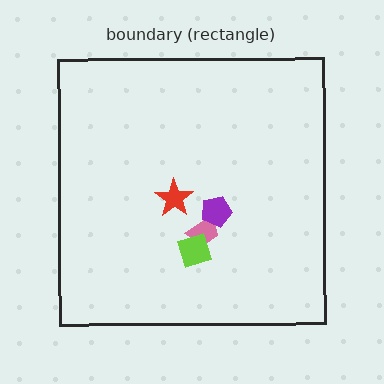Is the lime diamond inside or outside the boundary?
Inside.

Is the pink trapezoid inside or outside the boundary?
Inside.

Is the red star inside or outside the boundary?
Inside.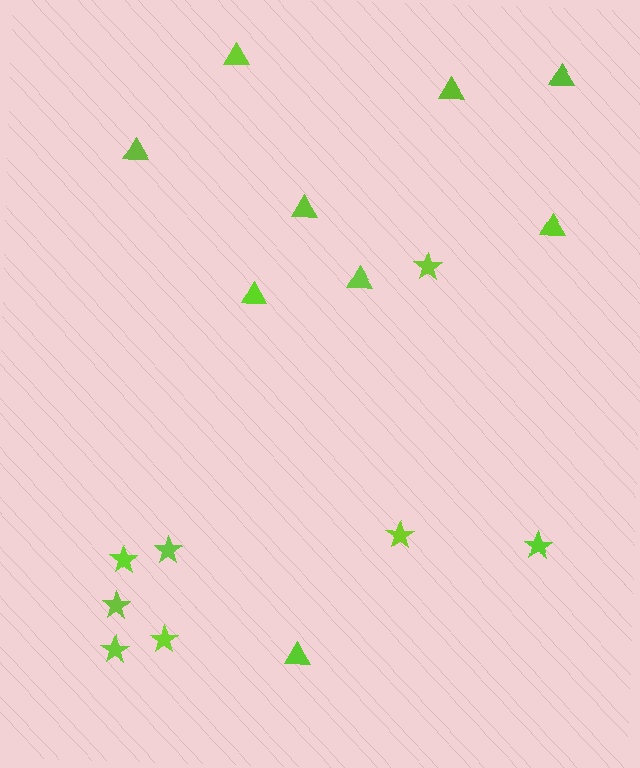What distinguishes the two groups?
There are 2 groups: one group of stars (8) and one group of triangles (9).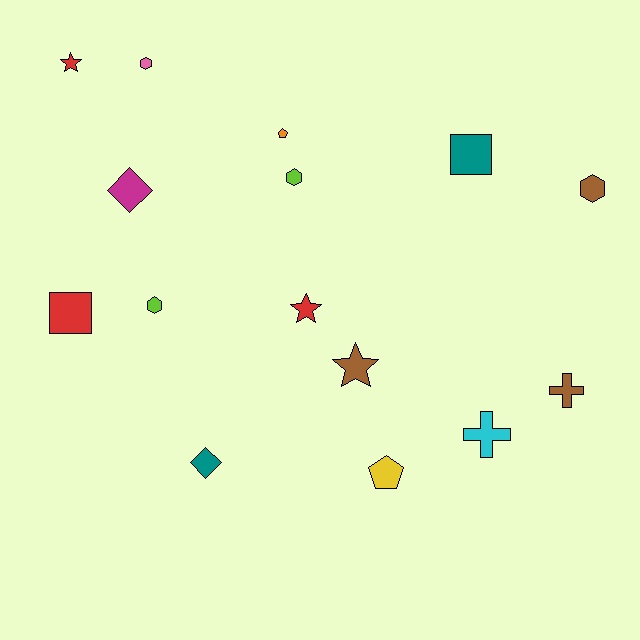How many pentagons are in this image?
There are 2 pentagons.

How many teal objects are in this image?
There are 2 teal objects.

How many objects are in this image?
There are 15 objects.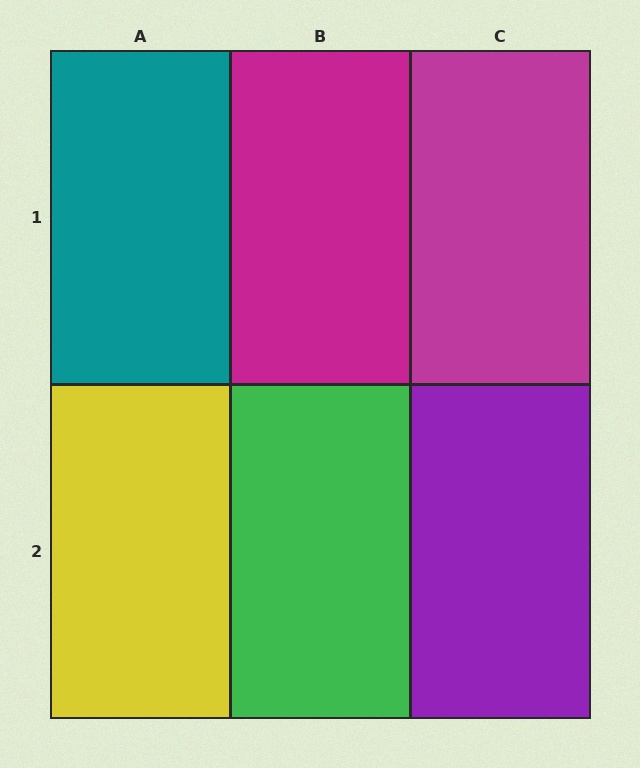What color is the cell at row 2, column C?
Purple.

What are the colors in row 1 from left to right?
Teal, magenta, magenta.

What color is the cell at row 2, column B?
Green.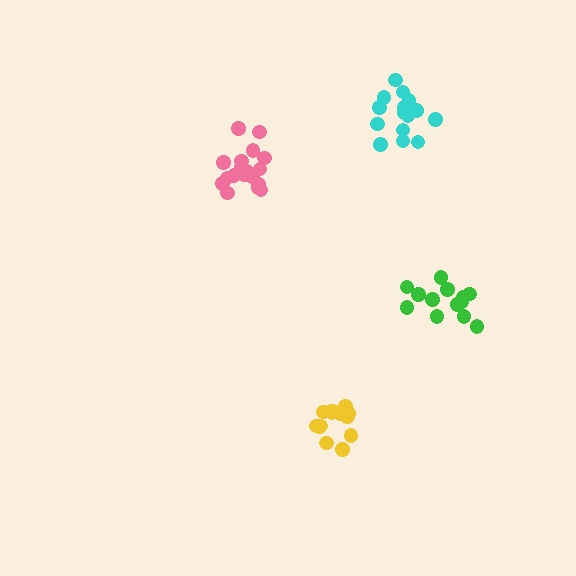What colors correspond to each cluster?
The clusters are colored: pink, green, cyan, yellow.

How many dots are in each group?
Group 1: 18 dots, Group 2: 13 dots, Group 3: 17 dots, Group 4: 15 dots (63 total).